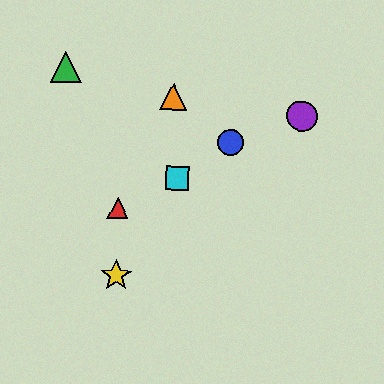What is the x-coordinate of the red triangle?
The red triangle is at x≈118.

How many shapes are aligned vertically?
2 shapes (the red triangle, the yellow star) are aligned vertically.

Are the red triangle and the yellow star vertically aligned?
Yes, both are at x≈118.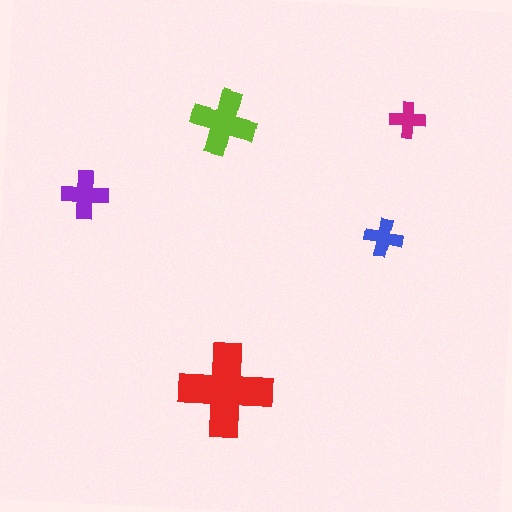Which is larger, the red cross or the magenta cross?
The red one.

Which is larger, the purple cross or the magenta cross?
The purple one.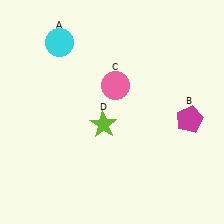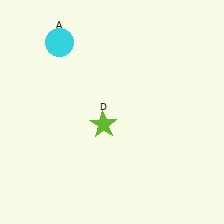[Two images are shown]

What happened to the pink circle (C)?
The pink circle (C) was removed in Image 2. It was in the top-right area of Image 1.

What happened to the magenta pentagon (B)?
The magenta pentagon (B) was removed in Image 2. It was in the bottom-right area of Image 1.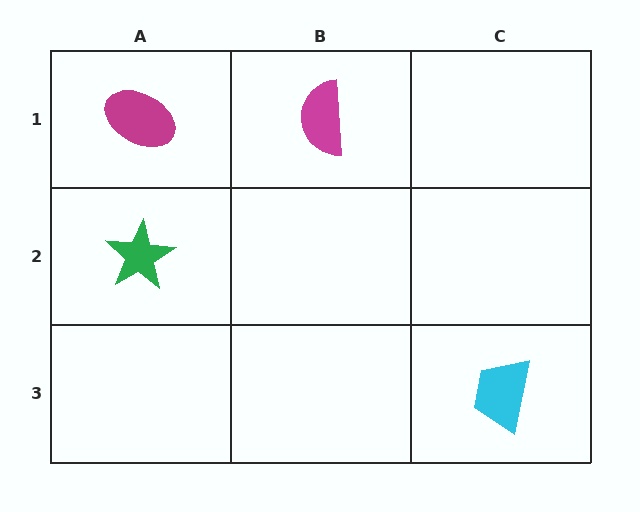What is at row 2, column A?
A green star.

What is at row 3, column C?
A cyan trapezoid.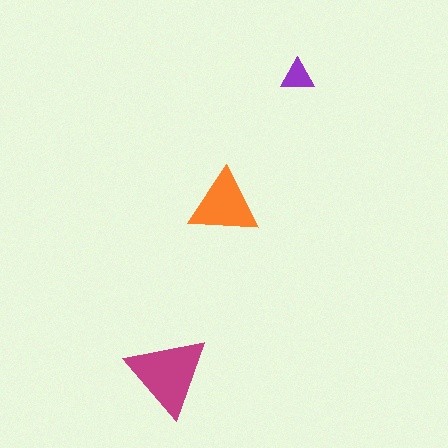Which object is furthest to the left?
The magenta triangle is leftmost.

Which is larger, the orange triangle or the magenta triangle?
The magenta one.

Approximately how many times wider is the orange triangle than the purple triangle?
About 2 times wider.